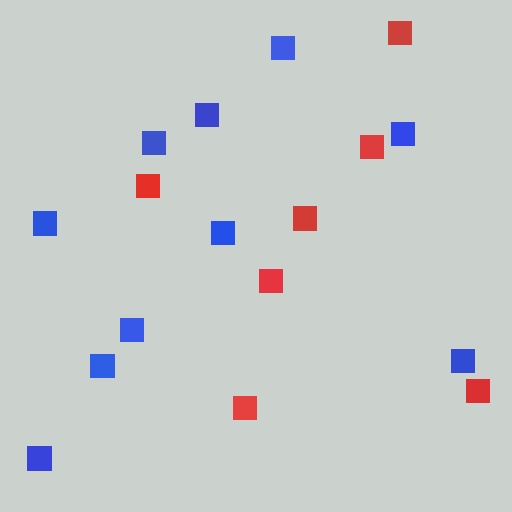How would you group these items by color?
There are 2 groups: one group of blue squares (10) and one group of red squares (7).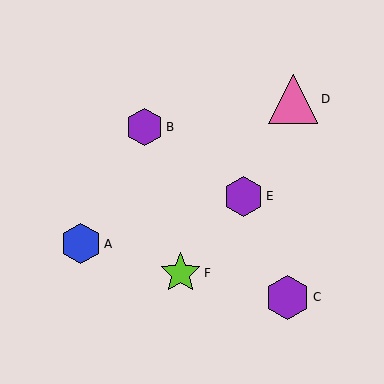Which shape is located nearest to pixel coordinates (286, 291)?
The purple hexagon (labeled C) at (288, 297) is nearest to that location.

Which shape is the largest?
The pink triangle (labeled D) is the largest.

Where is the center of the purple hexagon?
The center of the purple hexagon is at (288, 297).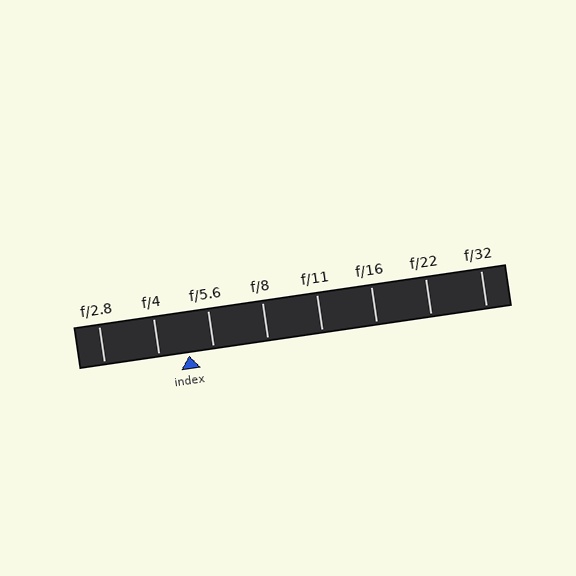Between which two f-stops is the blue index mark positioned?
The index mark is between f/4 and f/5.6.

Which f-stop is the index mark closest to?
The index mark is closest to f/5.6.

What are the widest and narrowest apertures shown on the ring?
The widest aperture shown is f/2.8 and the narrowest is f/32.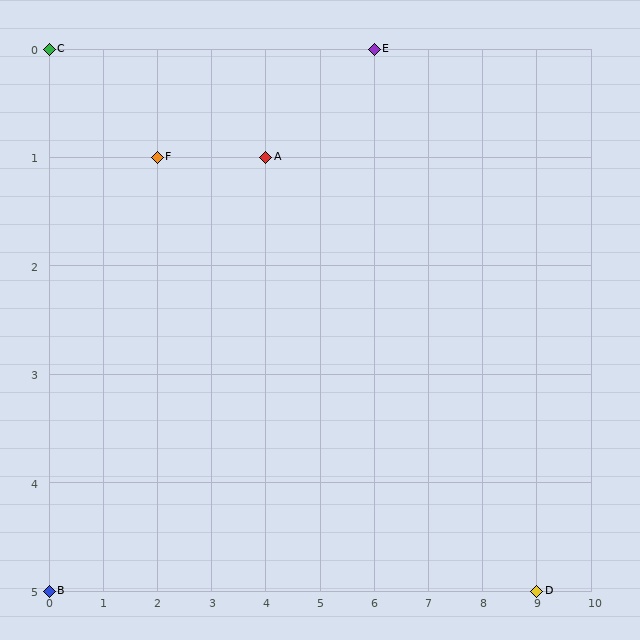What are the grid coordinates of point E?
Point E is at grid coordinates (6, 0).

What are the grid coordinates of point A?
Point A is at grid coordinates (4, 1).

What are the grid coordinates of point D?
Point D is at grid coordinates (9, 5).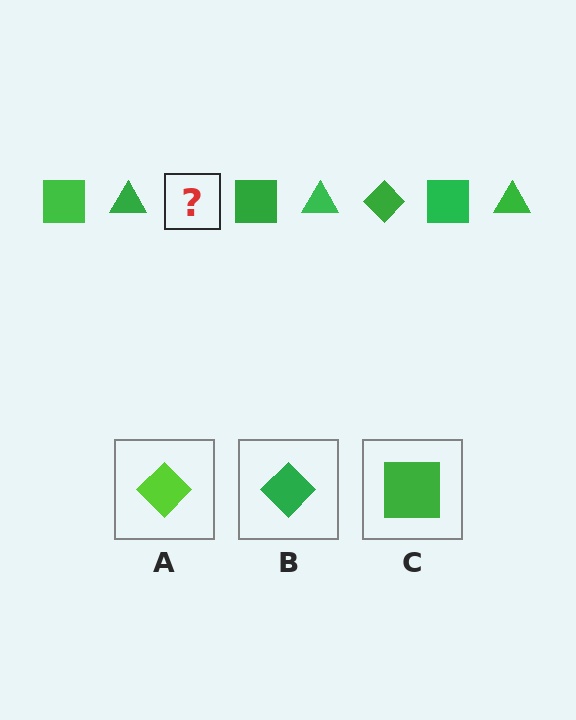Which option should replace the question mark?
Option B.